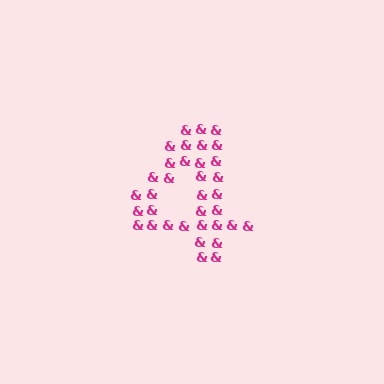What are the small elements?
The small elements are ampersands.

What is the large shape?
The large shape is the digit 4.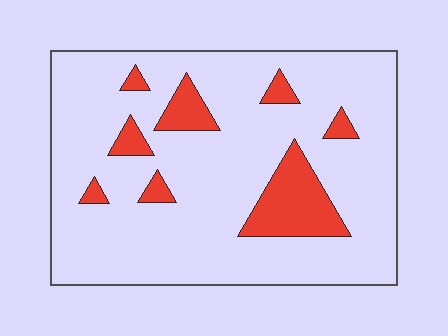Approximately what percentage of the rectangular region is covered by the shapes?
Approximately 15%.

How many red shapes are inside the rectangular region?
8.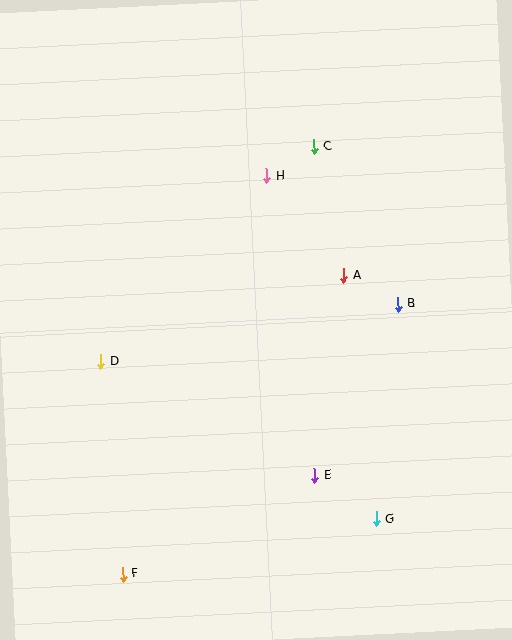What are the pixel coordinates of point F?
Point F is at (123, 574).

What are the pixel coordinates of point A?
Point A is at (344, 275).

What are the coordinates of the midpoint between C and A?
The midpoint between C and A is at (329, 211).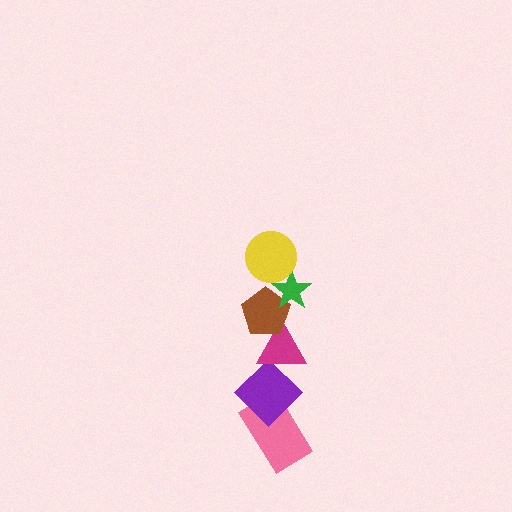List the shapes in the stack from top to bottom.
From top to bottom: the yellow circle, the green star, the brown pentagon, the magenta triangle, the purple diamond, the pink rectangle.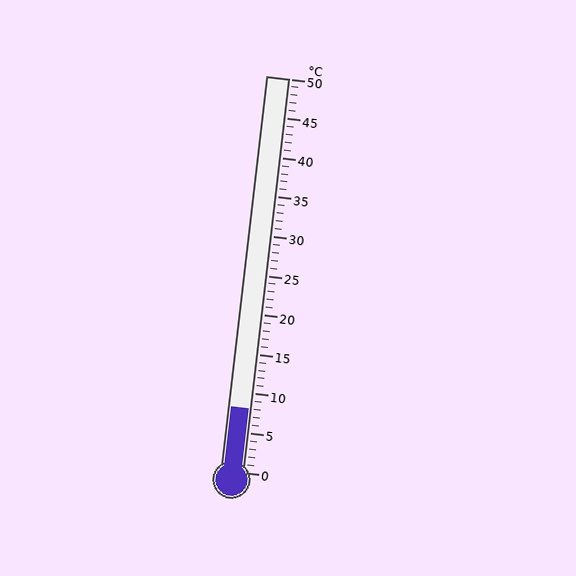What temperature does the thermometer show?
The thermometer shows approximately 8°C.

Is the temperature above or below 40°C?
The temperature is below 40°C.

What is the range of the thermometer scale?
The thermometer scale ranges from 0°C to 50°C.